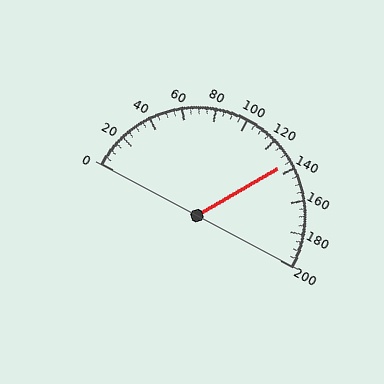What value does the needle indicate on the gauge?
The needle indicates approximately 135.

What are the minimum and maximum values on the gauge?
The gauge ranges from 0 to 200.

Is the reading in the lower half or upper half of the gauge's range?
The reading is in the upper half of the range (0 to 200).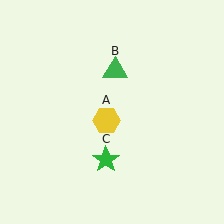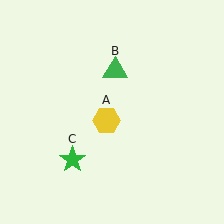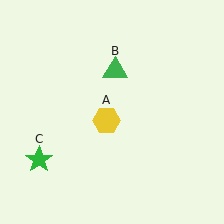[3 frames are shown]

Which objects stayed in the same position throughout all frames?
Yellow hexagon (object A) and green triangle (object B) remained stationary.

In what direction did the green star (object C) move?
The green star (object C) moved left.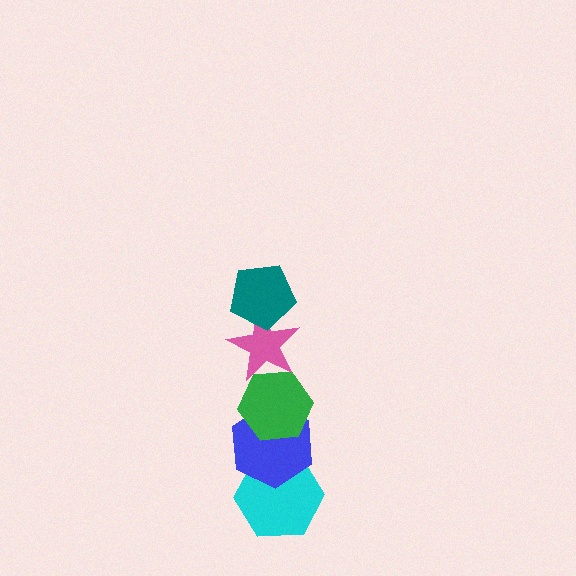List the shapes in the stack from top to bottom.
From top to bottom: the teal pentagon, the pink star, the green hexagon, the blue hexagon, the cyan hexagon.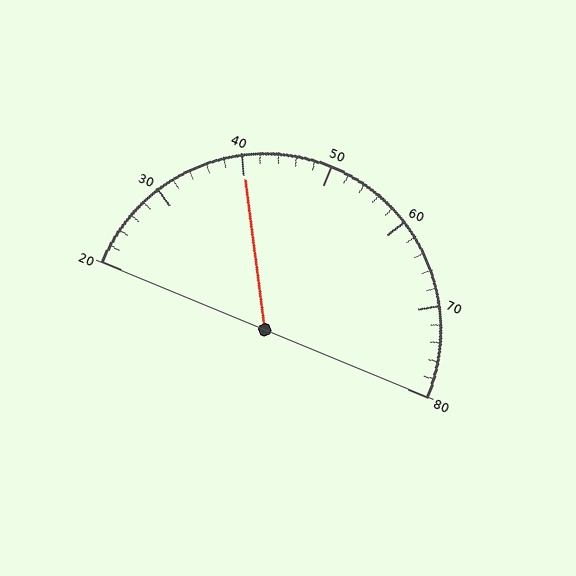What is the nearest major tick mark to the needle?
The nearest major tick mark is 40.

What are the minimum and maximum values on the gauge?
The gauge ranges from 20 to 80.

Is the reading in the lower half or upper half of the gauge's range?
The reading is in the lower half of the range (20 to 80).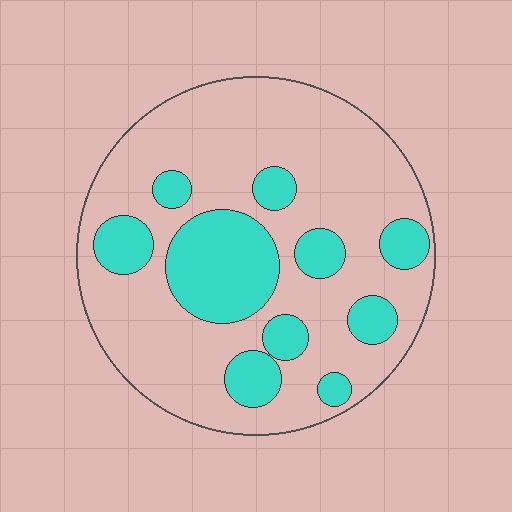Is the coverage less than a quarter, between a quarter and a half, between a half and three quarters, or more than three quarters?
Between a quarter and a half.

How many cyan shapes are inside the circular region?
10.